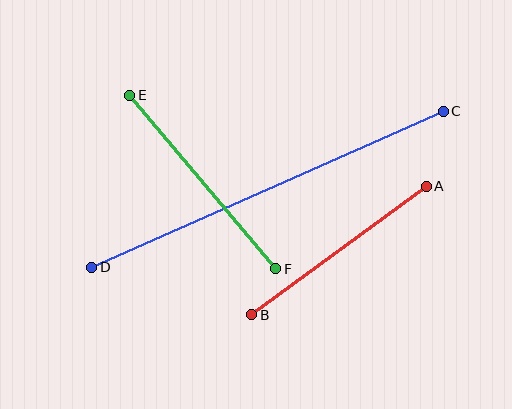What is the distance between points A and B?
The distance is approximately 217 pixels.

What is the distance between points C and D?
The distance is approximately 384 pixels.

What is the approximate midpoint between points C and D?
The midpoint is at approximately (267, 189) pixels.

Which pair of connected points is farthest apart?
Points C and D are farthest apart.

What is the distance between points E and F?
The distance is approximately 227 pixels.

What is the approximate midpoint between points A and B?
The midpoint is at approximately (339, 250) pixels.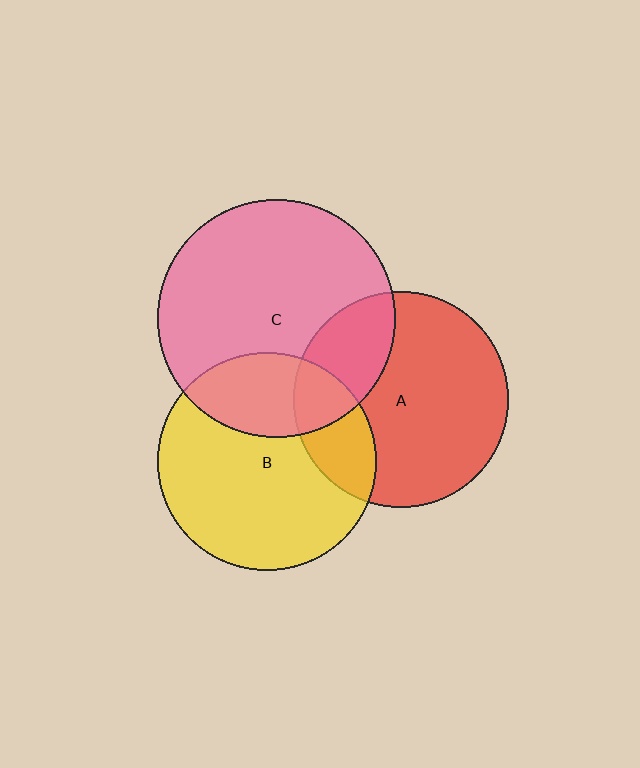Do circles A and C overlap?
Yes.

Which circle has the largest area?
Circle C (pink).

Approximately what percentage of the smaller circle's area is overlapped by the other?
Approximately 25%.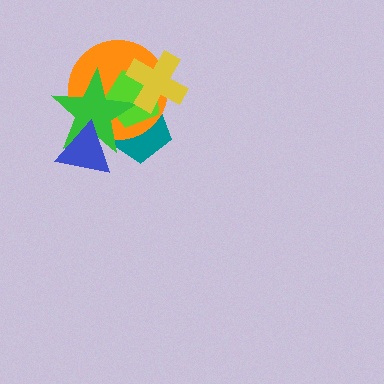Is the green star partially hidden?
Yes, it is partially covered by another shape.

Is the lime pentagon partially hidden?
Yes, it is partially covered by another shape.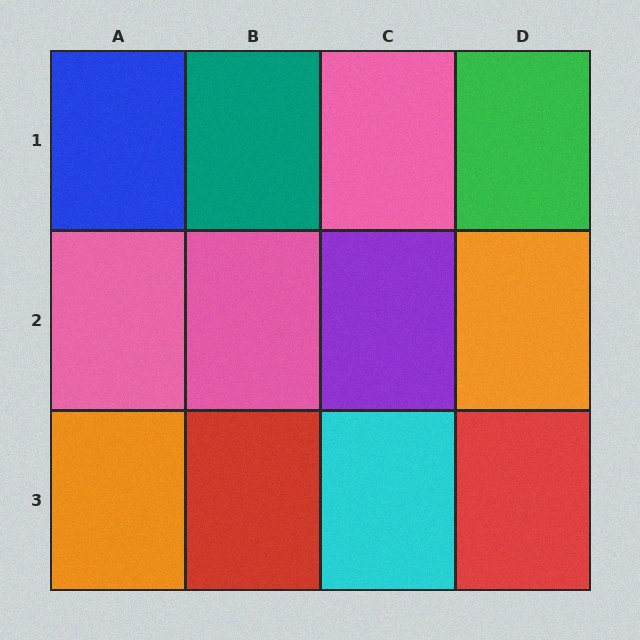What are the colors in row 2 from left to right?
Pink, pink, purple, orange.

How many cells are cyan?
1 cell is cyan.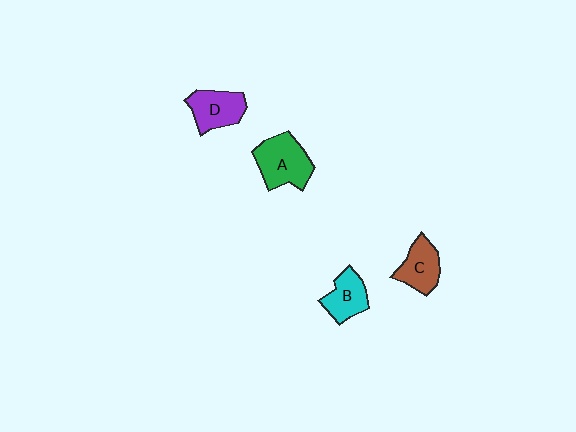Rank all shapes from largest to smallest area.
From largest to smallest: A (green), D (purple), C (brown), B (cyan).